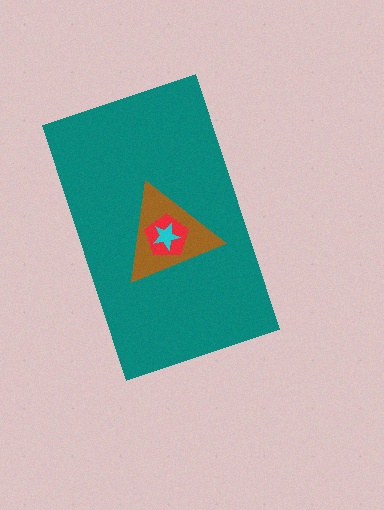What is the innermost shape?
The cyan star.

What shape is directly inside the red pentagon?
The cyan star.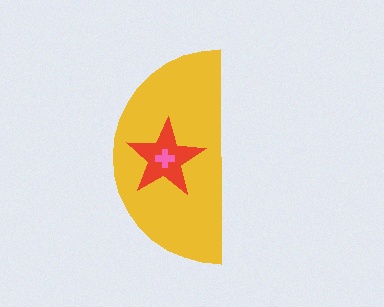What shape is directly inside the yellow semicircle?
The red star.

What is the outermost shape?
The yellow semicircle.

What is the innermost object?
The pink cross.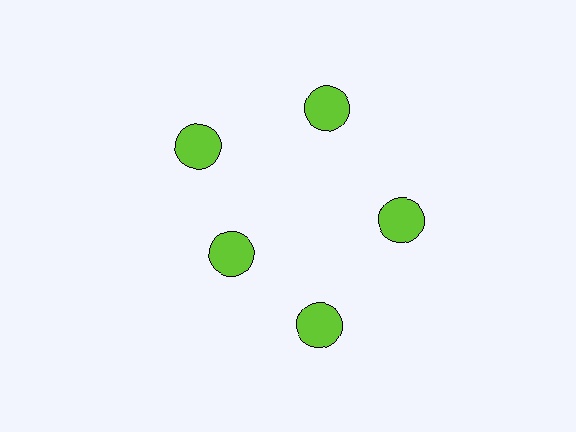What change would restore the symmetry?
The symmetry would be restored by moving it outward, back onto the ring so that all 5 circles sit at equal angles and equal distance from the center.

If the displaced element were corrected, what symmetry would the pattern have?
It would have 5-fold rotational symmetry — the pattern would map onto itself every 72 degrees.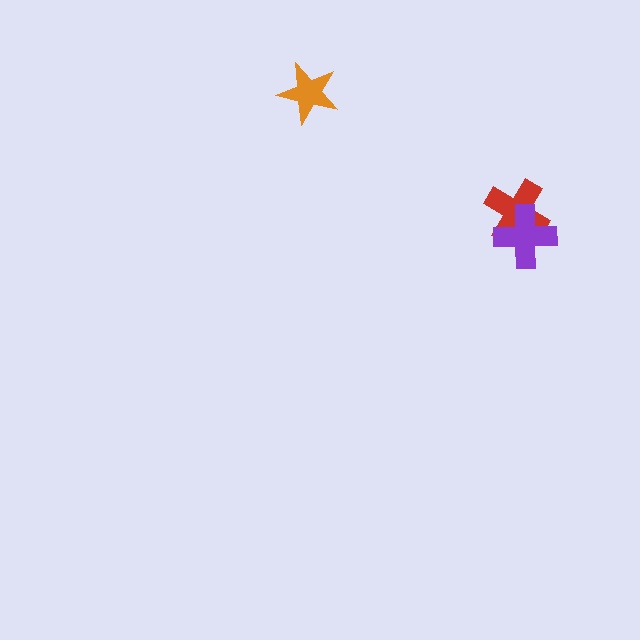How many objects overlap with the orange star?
0 objects overlap with the orange star.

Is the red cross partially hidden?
Yes, it is partially covered by another shape.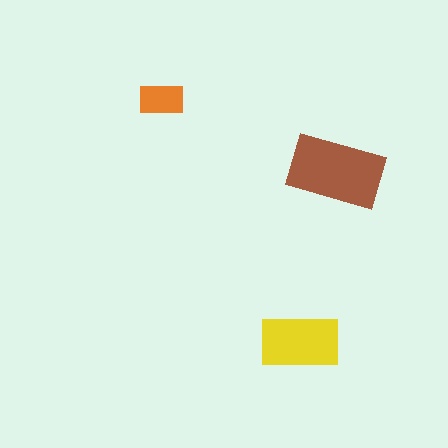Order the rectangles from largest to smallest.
the brown one, the yellow one, the orange one.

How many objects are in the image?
There are 3 objects in the image.